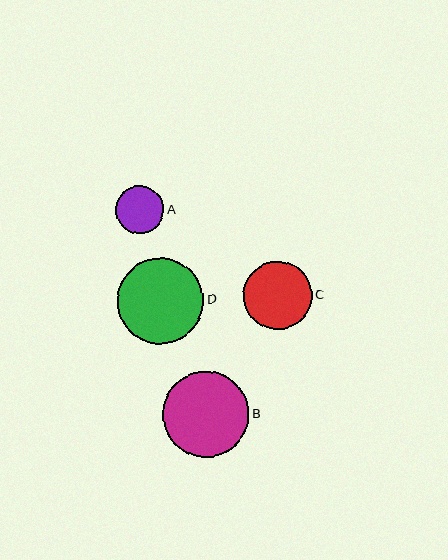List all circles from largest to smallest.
From largest to smallest: B, D, C, A.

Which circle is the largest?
Circle B is the largest with a size of approximately 86 pixels.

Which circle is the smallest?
Circle A is the smallest with a size of approximately 48 pixels.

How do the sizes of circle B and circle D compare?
Circle B and circle D are approximately the same size.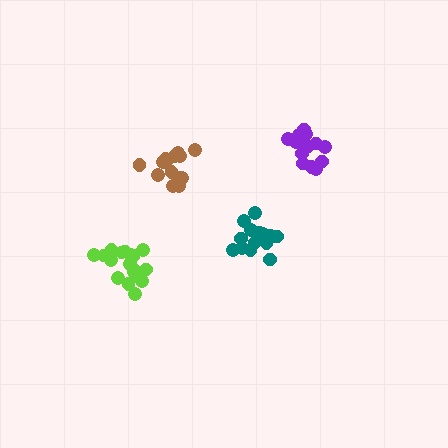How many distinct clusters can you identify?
There are 4 distinct clusters.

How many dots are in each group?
Group 1: 18 dots, Group 2: 14 dots, Group 3: 14 dots, Group 4: 15 dots (61 total).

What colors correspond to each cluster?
The clusters are colored: lime, purple, brown, teal.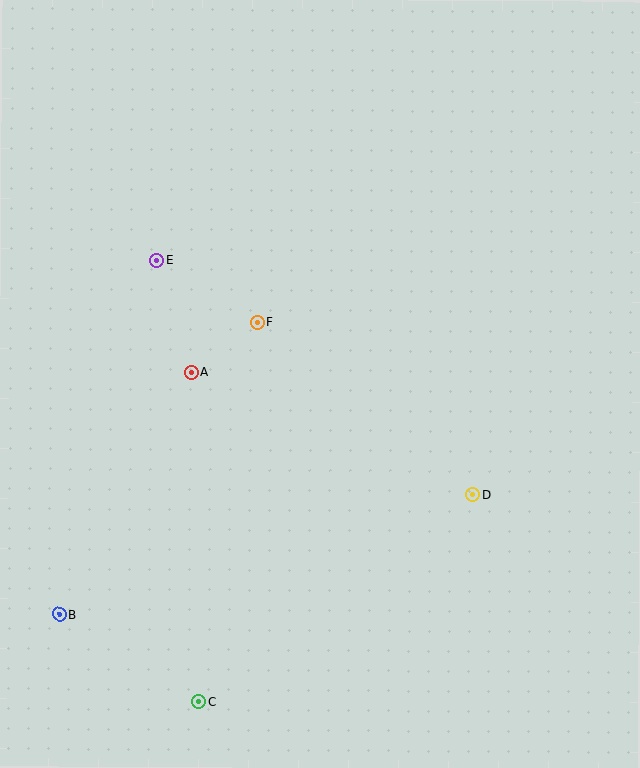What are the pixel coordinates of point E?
Point E is at (157, 261).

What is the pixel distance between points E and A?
The distance between E and A is 118 pixels.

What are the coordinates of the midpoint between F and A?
The midpoint between F and A is at (225, 347).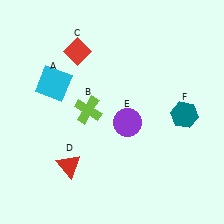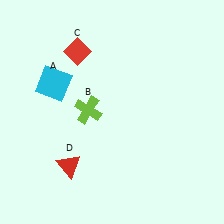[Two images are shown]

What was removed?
The purple circle (E), the teal hexagon (F) were removed in Image 2.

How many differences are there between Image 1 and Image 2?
There are 2 differences between the two images.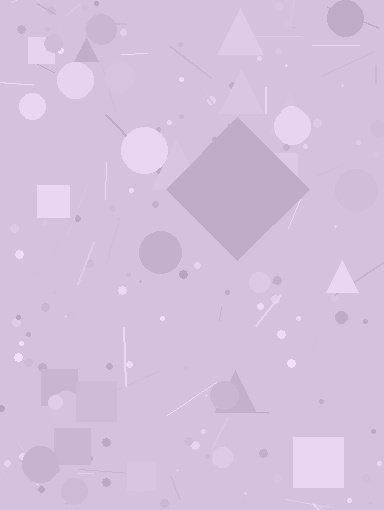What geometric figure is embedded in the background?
A diamond is embedded in the background.